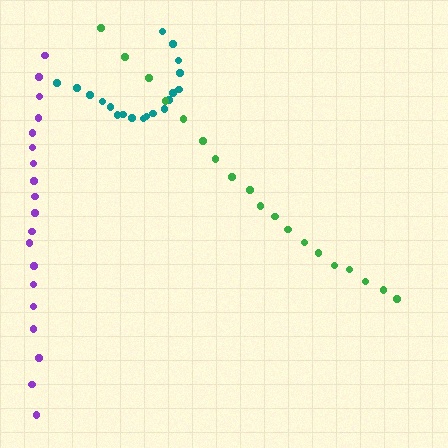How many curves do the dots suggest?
There are 3 distinct paths.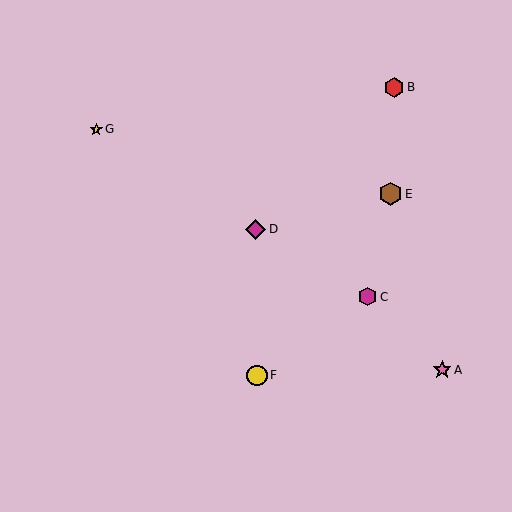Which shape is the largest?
The brown hexagon (labeled E) is the largest.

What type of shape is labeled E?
Shape E is a brown hexagon.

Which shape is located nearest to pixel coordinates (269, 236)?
The magenta diamond (labeled D) at (256, 229) is nearest to that location.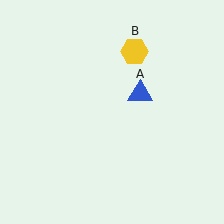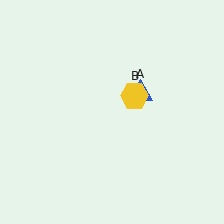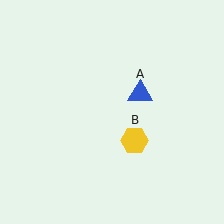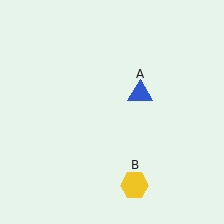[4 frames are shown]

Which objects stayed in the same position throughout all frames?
Blue triangle (object A) remained stationary.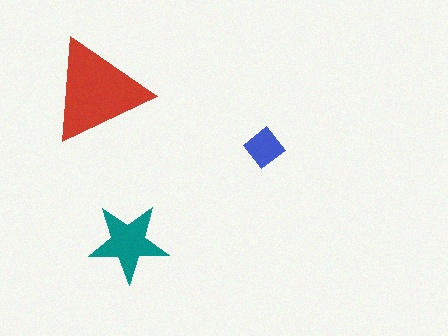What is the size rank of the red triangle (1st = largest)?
1st.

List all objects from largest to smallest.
The red triangle, the teal star, the blue diamond.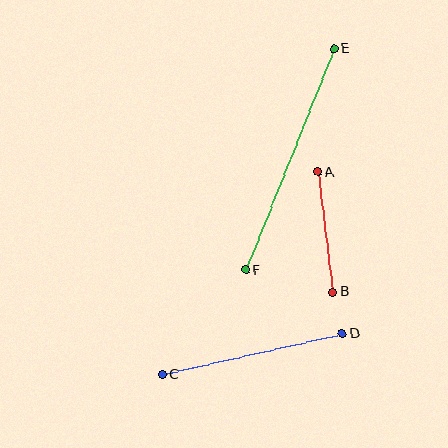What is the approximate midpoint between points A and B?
The midpoint is at approximately (325, 232) pixels.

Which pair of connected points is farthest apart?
Points E and F are farthest apart.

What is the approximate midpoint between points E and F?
The midpoint is at approximately (290, 160) pixels.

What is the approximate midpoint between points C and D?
The midpoint is at approximately (252, 354) pixels.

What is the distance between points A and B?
The distance is approximately 121 pixels.